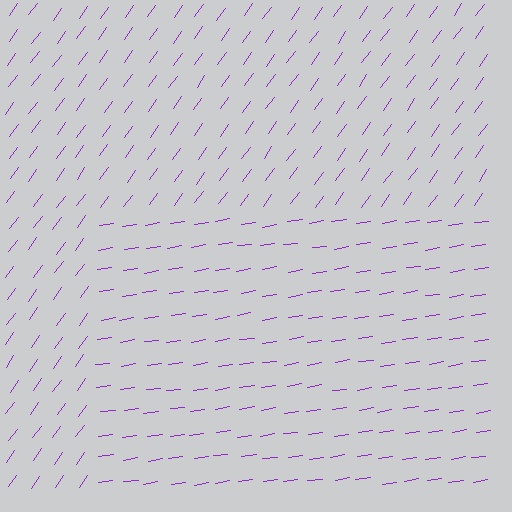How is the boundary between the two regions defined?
The boundary is defined purely by a change in line orientation (approximately 45 degrees difference). All lines are the same color and thickness.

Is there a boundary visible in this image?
Yes, there is a texture boundary formed by a change in line orientation.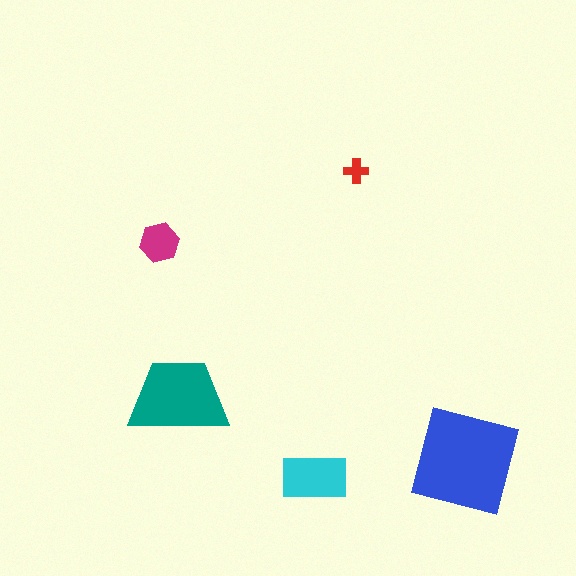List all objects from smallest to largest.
The red cross, the magenta hexagon, the cyan rectangle, the teal trapezoid, the blue square.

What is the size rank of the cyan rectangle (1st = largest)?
3rd.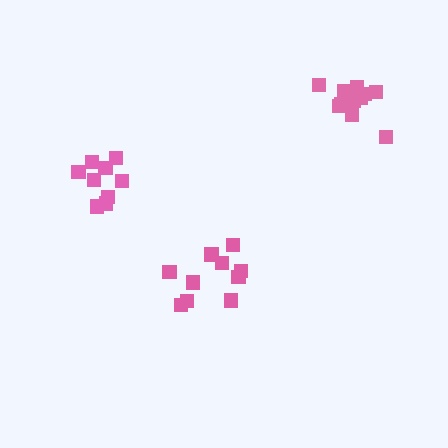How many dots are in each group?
Group 1: 10 dots, Group 2: 9 dots, Group 3: 12 dots (31 total).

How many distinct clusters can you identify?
There are 3 distinct clusters.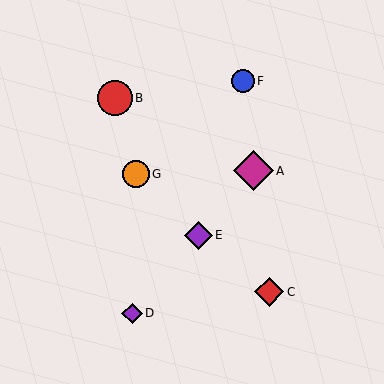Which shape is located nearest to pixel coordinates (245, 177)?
The magenta diamond (labeled A) at (253, 171) is nearest to that location.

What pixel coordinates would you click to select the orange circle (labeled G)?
Click at (136, 174) to select the orange circle G.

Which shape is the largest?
The magenta diamond (labeled A) is the largest.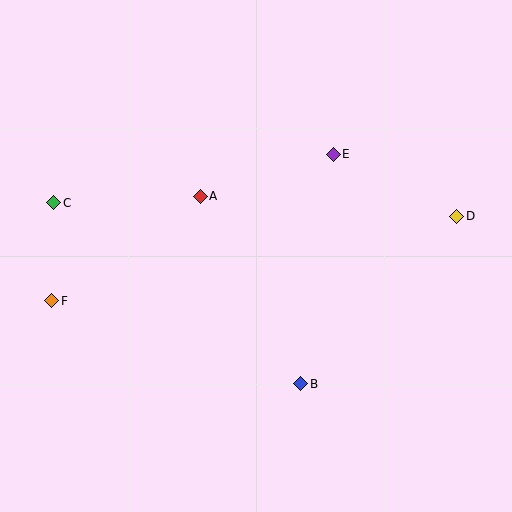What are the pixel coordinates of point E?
Point E is at (333, 154).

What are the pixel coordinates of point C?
Point C is at (54, 203).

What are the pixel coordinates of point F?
Point F is at (52, 301).